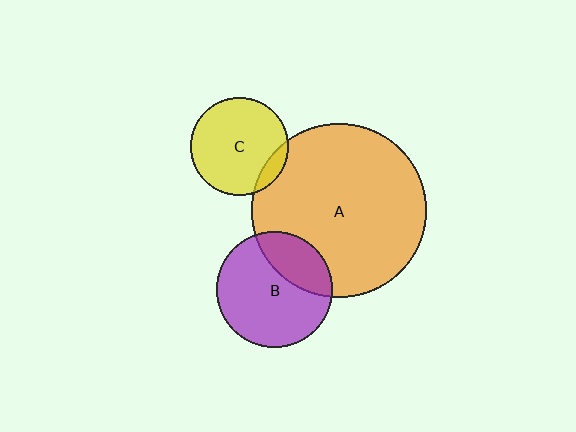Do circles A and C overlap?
Yes.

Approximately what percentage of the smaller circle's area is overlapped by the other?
Approximately 10%.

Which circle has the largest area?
Circle A (orange).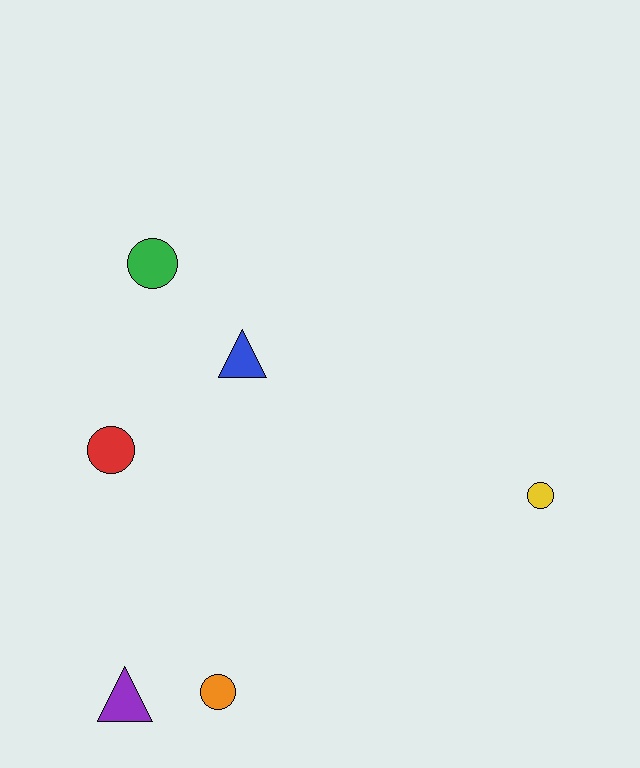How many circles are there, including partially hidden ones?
There are 4 circles.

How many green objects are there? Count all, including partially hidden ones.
There is 1 green object.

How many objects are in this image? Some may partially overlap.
There are 6 objects.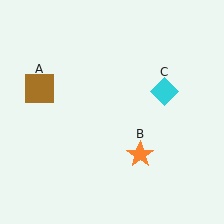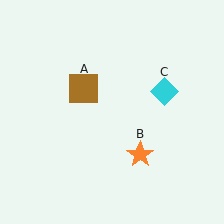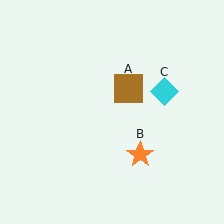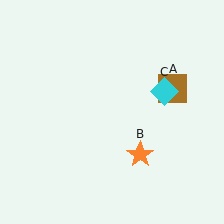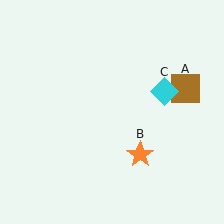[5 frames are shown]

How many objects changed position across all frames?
1 object changed position: brown square (object A).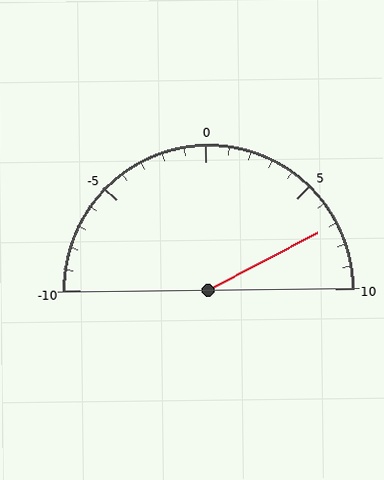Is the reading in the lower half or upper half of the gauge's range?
The reading is in the upper half of the range (-10 to 10).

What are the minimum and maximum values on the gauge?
The gauge ranges from -10 to 10.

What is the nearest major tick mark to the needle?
The nearest major tick mark is 5.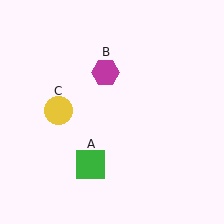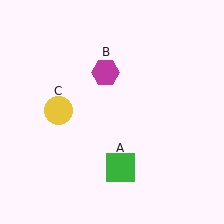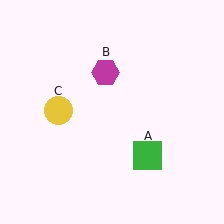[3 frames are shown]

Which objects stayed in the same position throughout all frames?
Magenta hexagon (object B) and yellow circle (object C) remained stationary.